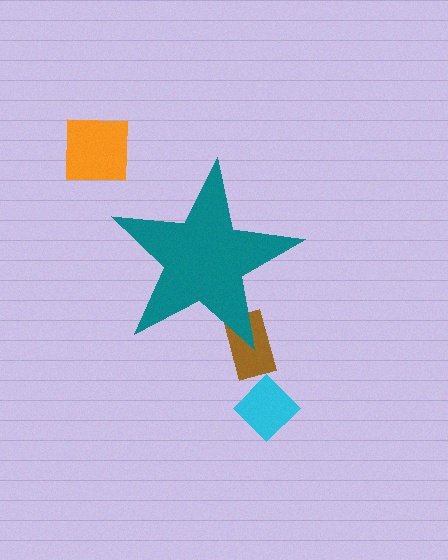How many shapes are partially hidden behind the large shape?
1 shape is partially hidden.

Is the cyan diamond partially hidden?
No, the cyan diamond is fully visible.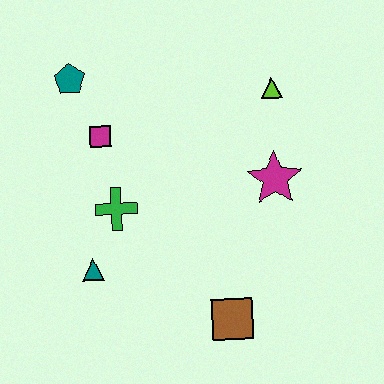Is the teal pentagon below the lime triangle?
No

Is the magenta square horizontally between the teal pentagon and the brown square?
Yes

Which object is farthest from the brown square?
The teal pentagon is farthest from the brown square.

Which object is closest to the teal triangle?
The green cross is closest to the teal triangle.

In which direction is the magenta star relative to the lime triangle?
The magenta star is below the lime triangle.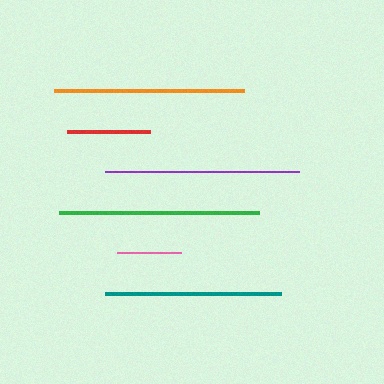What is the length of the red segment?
The red segment is approximately 82 pixels long.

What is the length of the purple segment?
The purple segment is approximately 194 pixels long.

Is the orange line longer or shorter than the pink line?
The orange line is longer than the pink line.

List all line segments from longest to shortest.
From longest to shortest: green, purple, orange, teal, red, pink.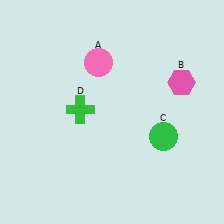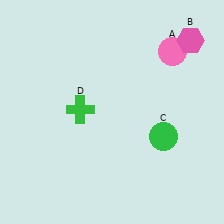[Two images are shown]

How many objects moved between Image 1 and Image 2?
2 objects moved between the two images.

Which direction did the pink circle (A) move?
The pink circle (A) moved right.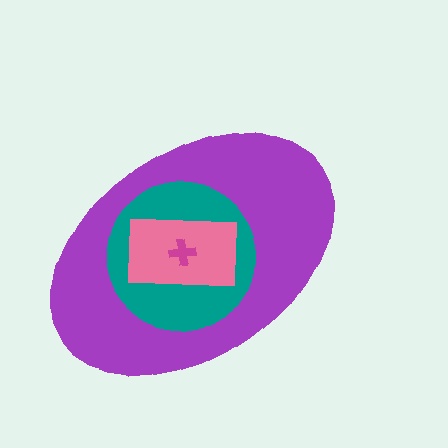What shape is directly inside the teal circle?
The pink rectangle.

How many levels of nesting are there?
4.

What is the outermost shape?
The purple ellipse.